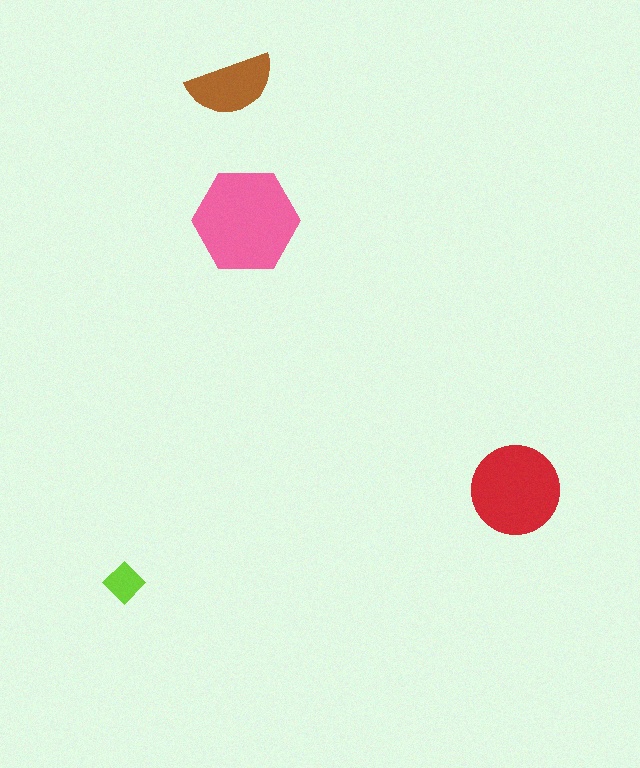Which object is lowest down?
The lime diamond is bottommost.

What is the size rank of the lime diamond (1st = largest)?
4th.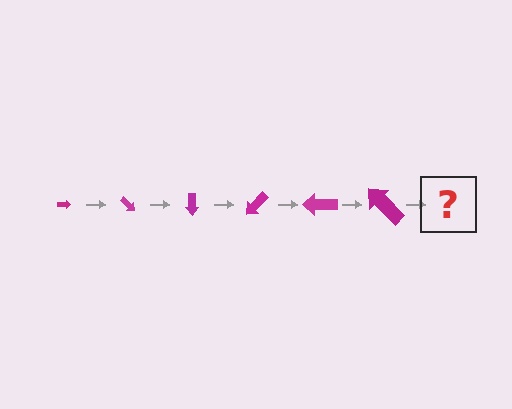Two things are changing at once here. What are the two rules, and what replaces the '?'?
The two rules are that the arrow grows larger each step and it rotates 45 degrees each step. The '?' should be an arrow, larger than the previous one and rotated 270 degrees from the start.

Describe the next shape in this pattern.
It should be an arrow, larger than the previous one and rotated 270 degrees from the start.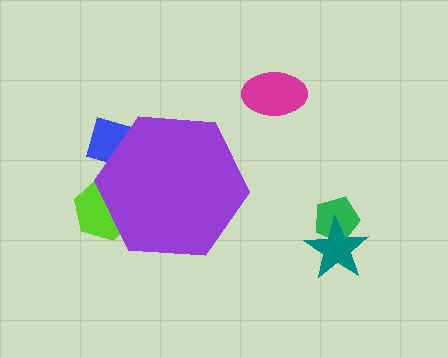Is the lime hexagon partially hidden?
Yes, the lime hexagon is partially hidden behind the purple hexagon.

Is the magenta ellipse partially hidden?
No, the magenta ellipse is fully visible.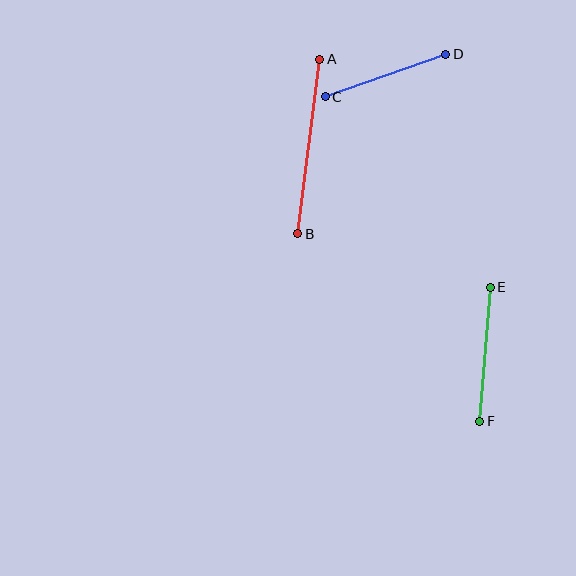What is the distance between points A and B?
The distance is approximately 176 pixels.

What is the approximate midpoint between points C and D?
The midpoint is at approximately (386, 76) pixels.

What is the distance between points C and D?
The distance is approximately 128 pixels.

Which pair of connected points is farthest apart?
Points A and B are farthest apart.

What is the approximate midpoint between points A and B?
The midpoint is at approximately (309, 147) pixels.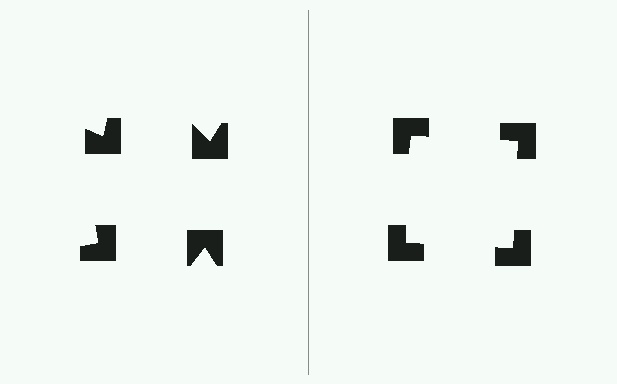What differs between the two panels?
The notched squares are positioned identically on both sides; only the wedge orientations differ. On the right they align to a square; on the left they are misaligned.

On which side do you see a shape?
An illusory square appears on the right side. On the left side the wedge cuts are rotated, so no coherent shape forms.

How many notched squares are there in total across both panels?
8 — 4 on each side.